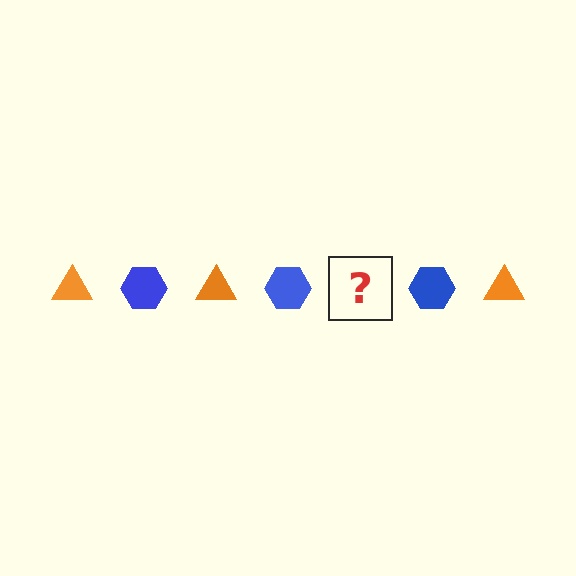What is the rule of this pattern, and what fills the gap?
The rule is that the pattern alternates between orange triangle and blue hexagon. The gap should be filled with an orange triangle.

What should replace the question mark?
The question mark should be replaced with an orange triangle.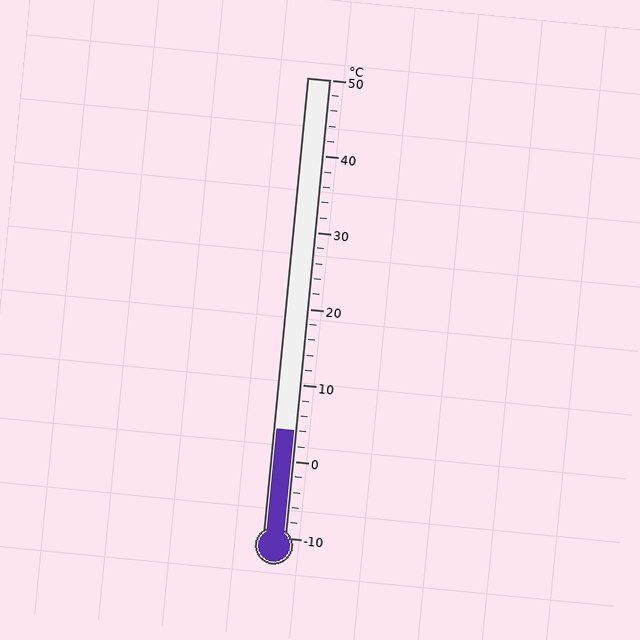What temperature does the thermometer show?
The thermometer shows approximately 4°C.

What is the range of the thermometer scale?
The thermometer scale ranges from -10°C to 50°C.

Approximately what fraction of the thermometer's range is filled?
The thermometer is filled to approximately 25% of its range.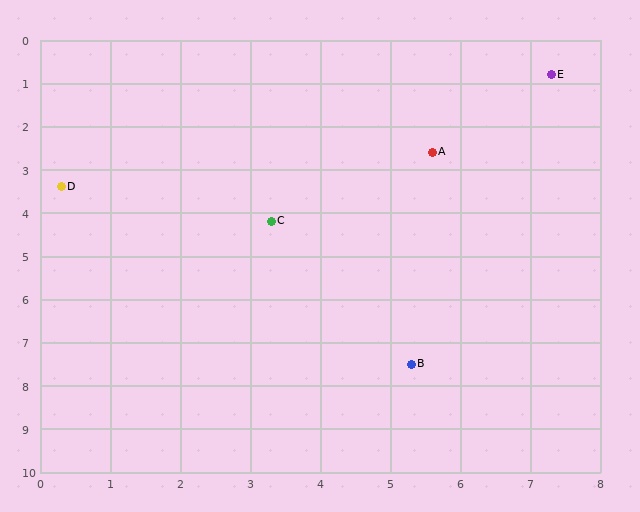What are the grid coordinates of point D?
Point D is at approximately (0.3, 3.4).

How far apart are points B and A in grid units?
Points B and A are about 4.9 grid units apart.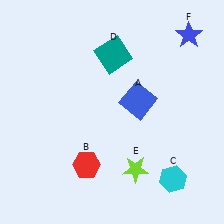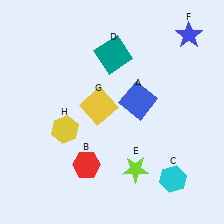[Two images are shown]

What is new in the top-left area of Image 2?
A yellow square (G) was added in the top-left area of Image 2.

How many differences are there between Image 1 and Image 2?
There are 2 differences between the two images.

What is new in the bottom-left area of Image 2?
A yellow hexagon (H) was added in the bottom-left area of Image 2.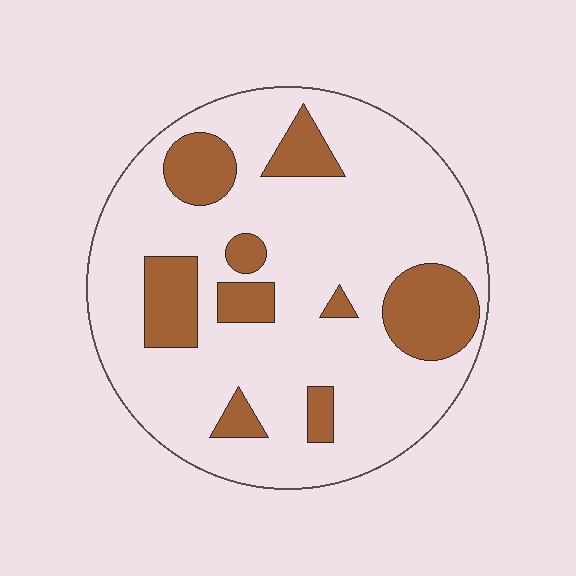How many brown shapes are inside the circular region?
9.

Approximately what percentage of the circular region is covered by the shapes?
Approximately 20%.